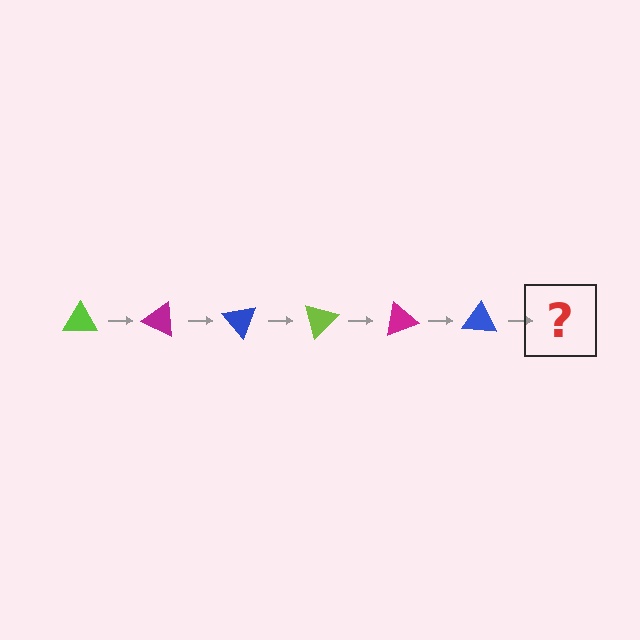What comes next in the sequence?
The next element should be a lime triangle, rotated 150 degrees from the start.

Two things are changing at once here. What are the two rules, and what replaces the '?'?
The two rules are that it rotates 25 degrees each step and the color cycles through lime, magenta, and blue. The '?' should be a lime triangle, rotated 150 degrees from the start.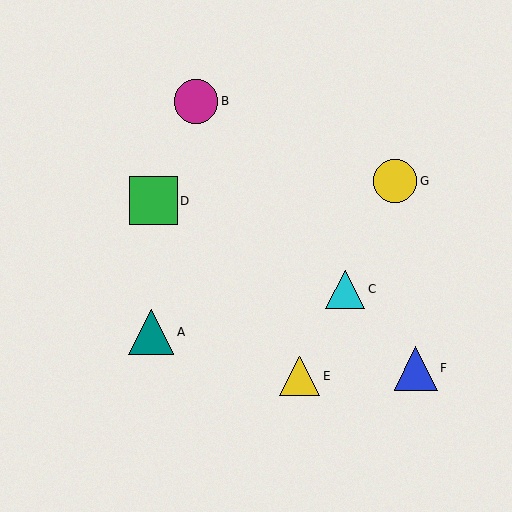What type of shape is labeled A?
Shape A is a teal triangle.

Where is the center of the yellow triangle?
The center of the yellow triangle is at (300, 376).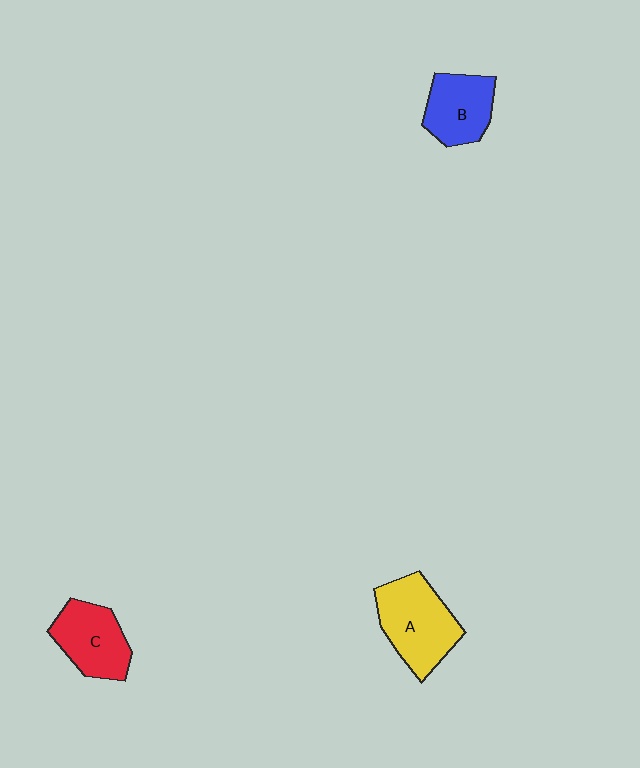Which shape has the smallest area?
Shape B (blue).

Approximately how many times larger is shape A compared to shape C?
Approximately 1.3 times.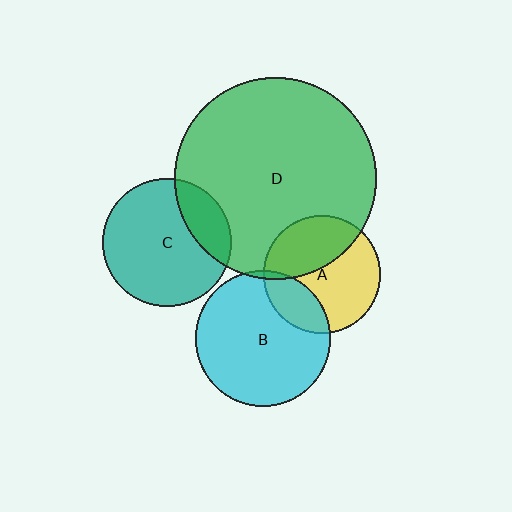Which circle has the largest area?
Circle D (green).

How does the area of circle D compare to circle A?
Approximately 3.0 times.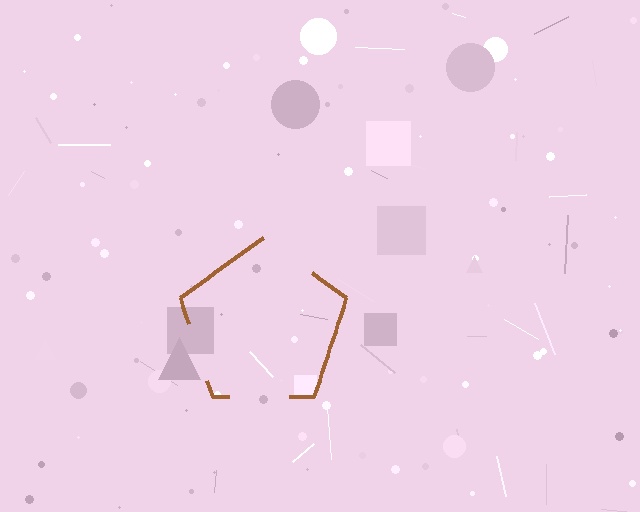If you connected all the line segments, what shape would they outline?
They would outline a pentagon.